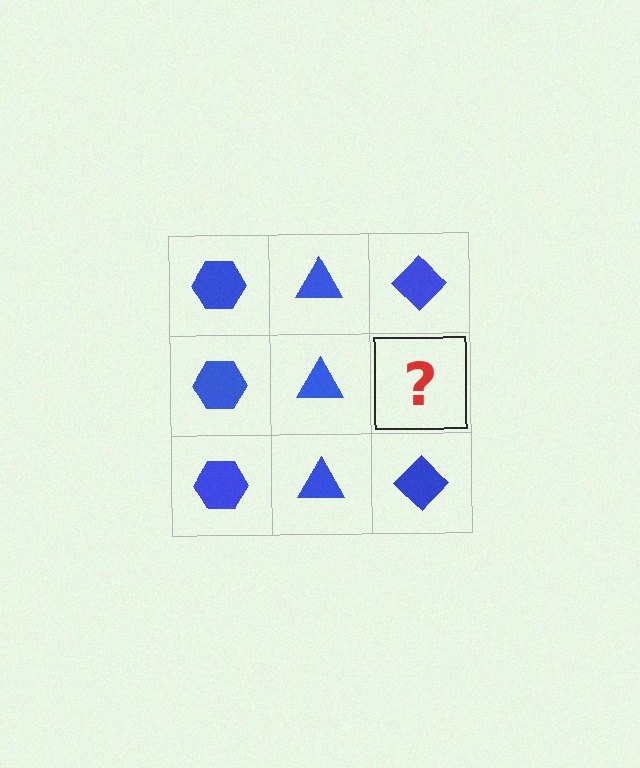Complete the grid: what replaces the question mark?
The question mark should be replaced with a blue diamond.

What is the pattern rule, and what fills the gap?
The rule is that each column has a consistent shape. The gap should be filled with a blue diamond.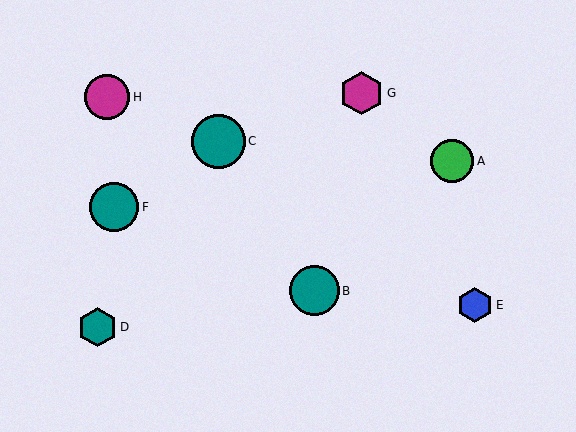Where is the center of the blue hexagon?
The center of the blue hexagon is at (475, 305).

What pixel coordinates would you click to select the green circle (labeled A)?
Click at (452, 161) to select the green circle A.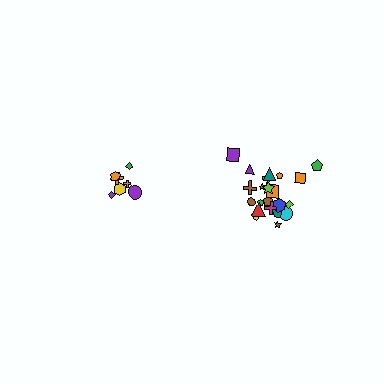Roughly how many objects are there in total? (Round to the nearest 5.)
Roughly 30 objects in total.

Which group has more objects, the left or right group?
The right group.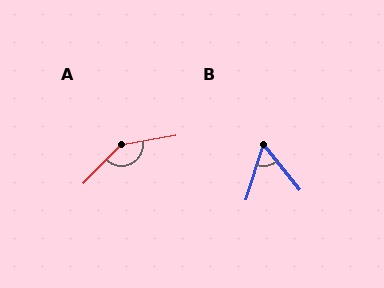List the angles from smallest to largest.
B (56°), A (144°).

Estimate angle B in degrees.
Approximately 56 degrees.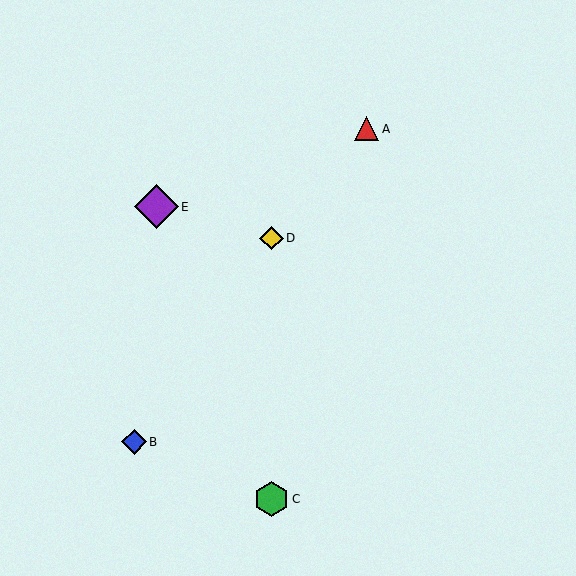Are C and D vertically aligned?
Yes, both are at x≈272.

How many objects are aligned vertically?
2 objects (C, D) are aligned vertically.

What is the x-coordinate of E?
Object E is at x≈157.